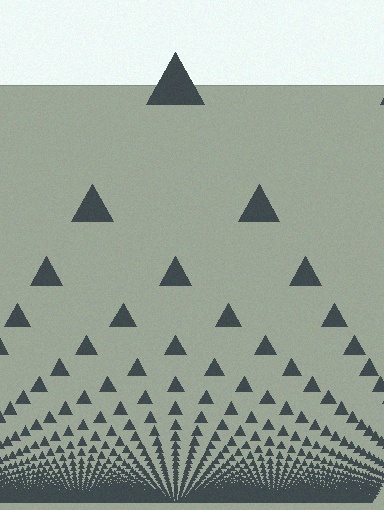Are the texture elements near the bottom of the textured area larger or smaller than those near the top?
Smaller. The gradient is inverted — elements near the bottom are smaller and denser.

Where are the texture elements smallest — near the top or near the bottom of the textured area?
Near the bottom.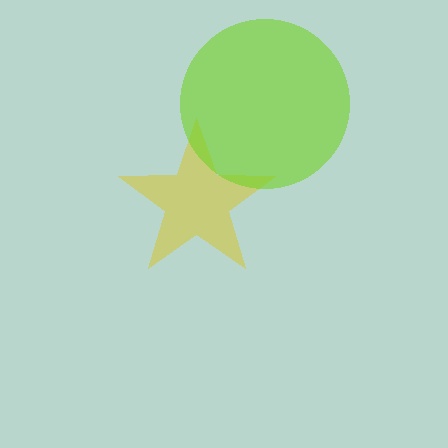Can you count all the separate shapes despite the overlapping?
Yes, there are 2 separate shapes.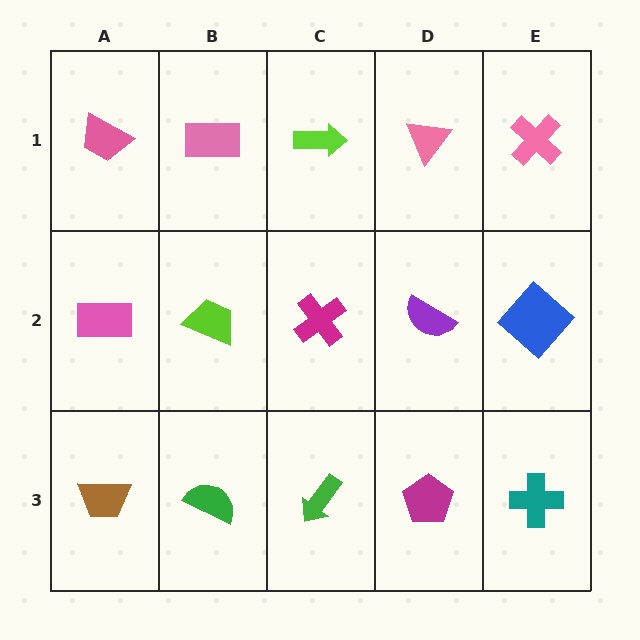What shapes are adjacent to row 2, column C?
A lime arrow (row 1, column C), a green arrow (row 3, column C), a lime trapezoid (row 2, column B), a purple semicircle (row 2, column D).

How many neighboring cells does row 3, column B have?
3.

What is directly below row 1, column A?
A pink rectangle.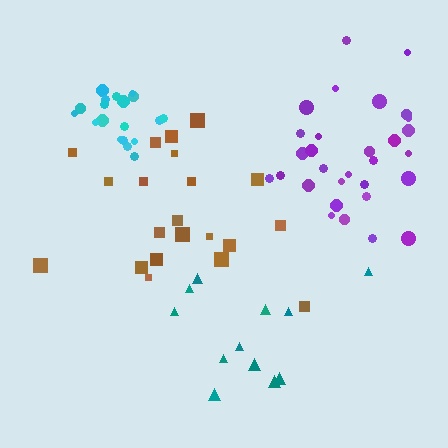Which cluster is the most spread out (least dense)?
Brown.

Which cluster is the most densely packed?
Cyan.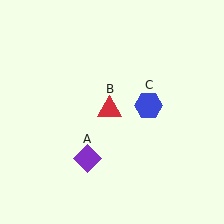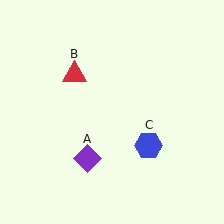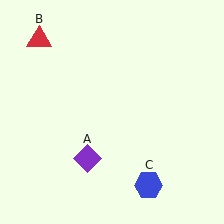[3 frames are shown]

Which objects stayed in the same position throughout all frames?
Purple diamond (object A) remained stationary.